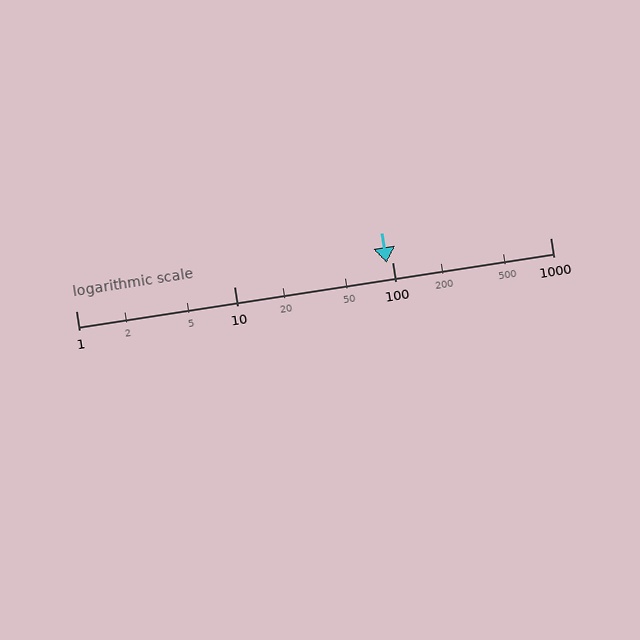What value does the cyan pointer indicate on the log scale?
The pointer indicates approximately 93.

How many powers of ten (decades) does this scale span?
The scale spans 3 decades, from 1 to 1000.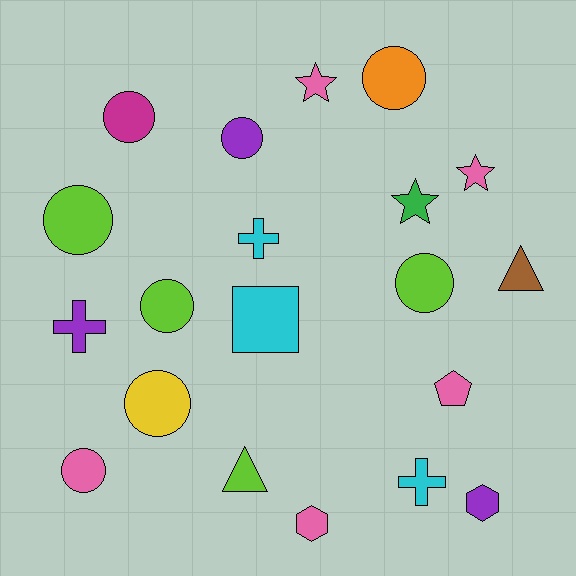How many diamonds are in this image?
There are no diamonds.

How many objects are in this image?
There are 20 objects.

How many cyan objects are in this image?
There are 3 cyan objects.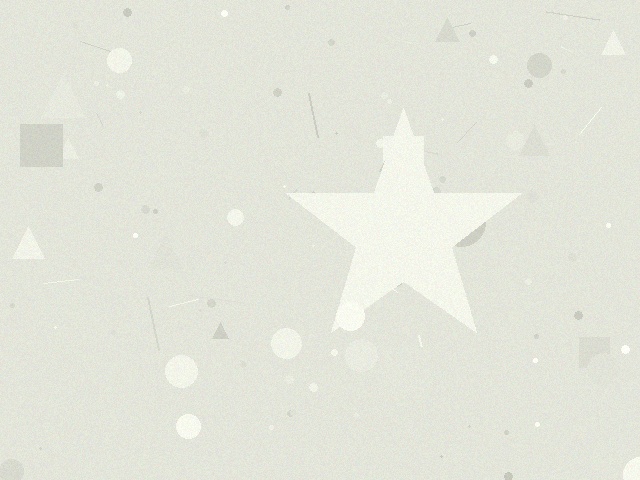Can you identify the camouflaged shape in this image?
The camouflaged shape is a star.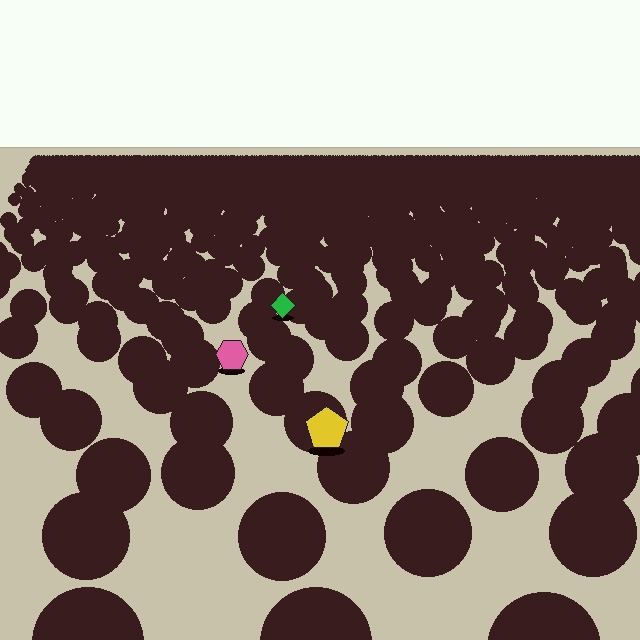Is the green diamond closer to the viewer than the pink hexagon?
No. The pink hexagon is closer — you can tell from the texture gradient: the ground texture is coarser near it.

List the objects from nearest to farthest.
From nearest to farthest: the yellow pentagon, the pink hexagon, the green diamond.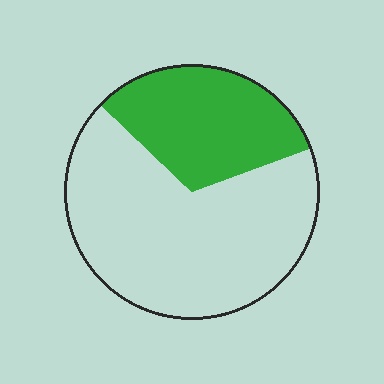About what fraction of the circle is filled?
About one third (1/3).